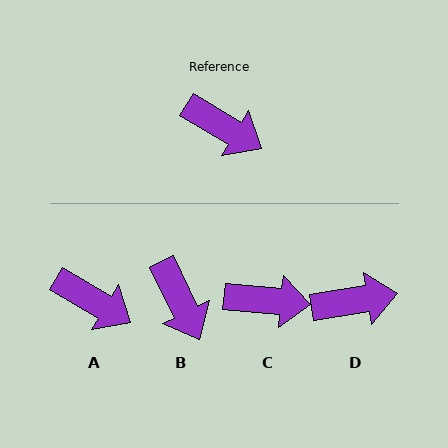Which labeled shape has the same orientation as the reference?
A.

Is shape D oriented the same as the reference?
No, it is off by about 40 degrees.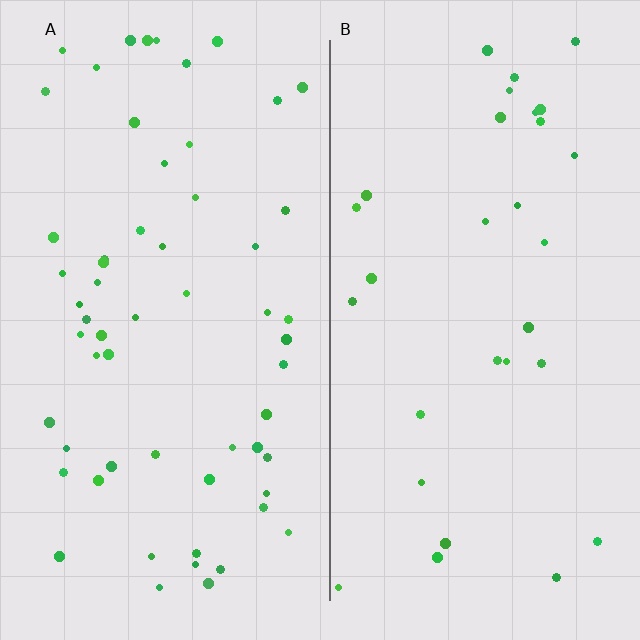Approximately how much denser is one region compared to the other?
Approximately 1.9× — region A over region B.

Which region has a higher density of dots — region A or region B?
A (the left).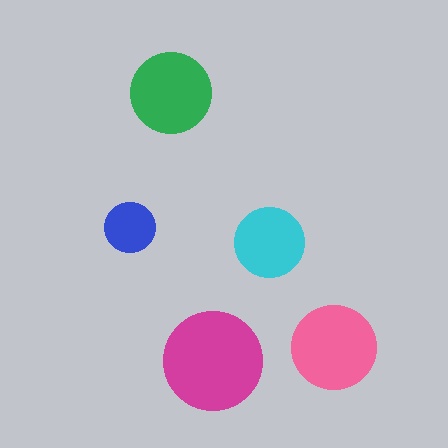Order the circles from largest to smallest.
the magenta one, the pink one, the green one, the cyan one, the blue one.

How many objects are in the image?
There are 5 objects in the image.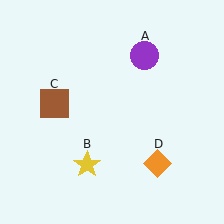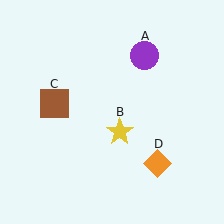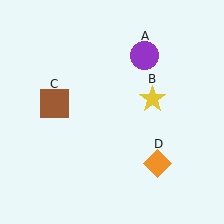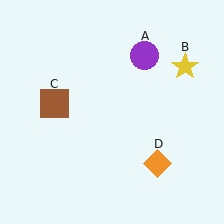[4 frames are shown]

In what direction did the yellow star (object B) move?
The yellow star (object B) moved up and to the right.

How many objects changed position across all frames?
1 object changed position: yellow star (object B).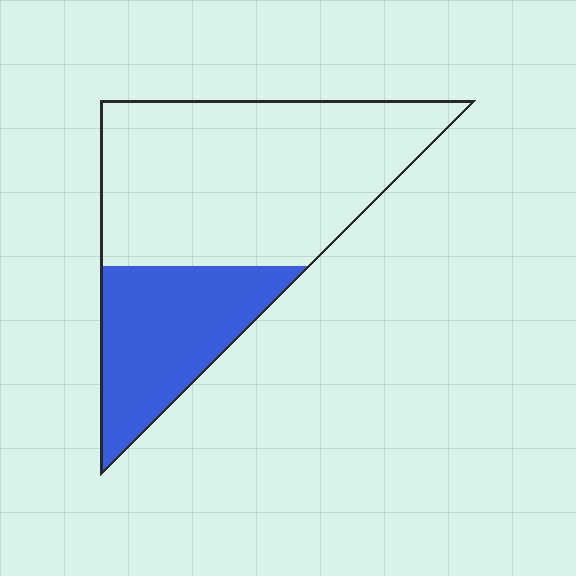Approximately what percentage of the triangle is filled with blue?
Approximately 30%.